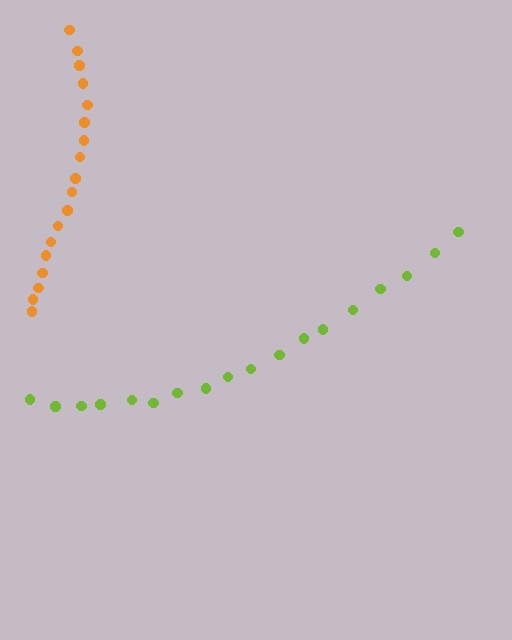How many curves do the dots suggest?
There are 2 distinct paths.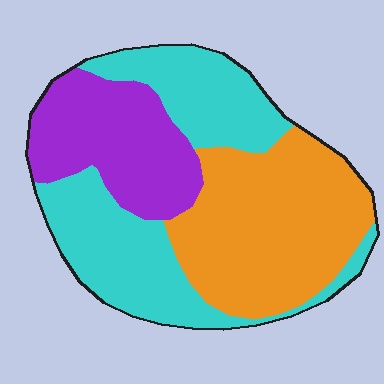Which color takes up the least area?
Purple, at roughly 25%.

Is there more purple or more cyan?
Cyan.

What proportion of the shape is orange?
Orange takes up about three eighths (3/8) of the shape.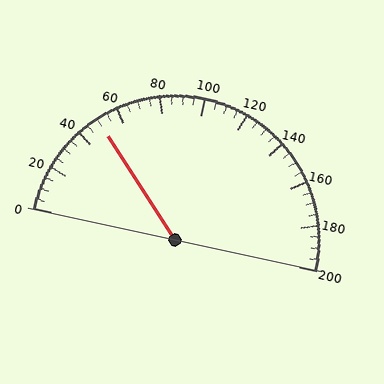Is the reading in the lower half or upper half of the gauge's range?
The reading is in the lower half of the range (0 to 200).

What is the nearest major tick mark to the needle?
The nearest major tick mark is 40.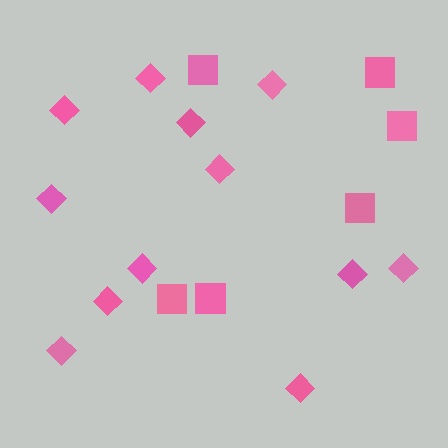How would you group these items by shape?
There are 2 groups: one group of diamonds (12) and one group of squares (6).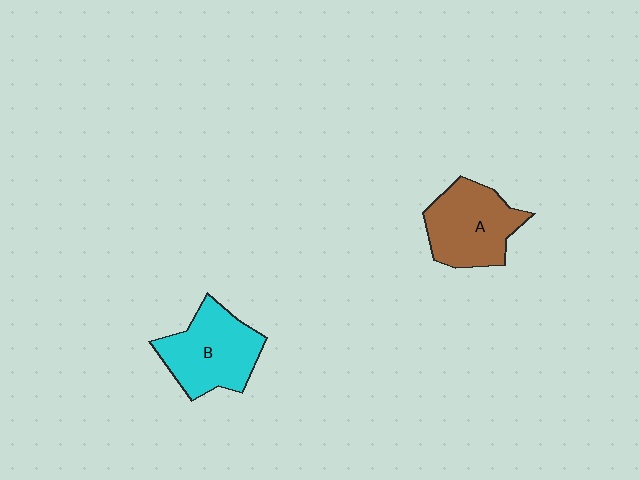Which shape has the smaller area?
Shape A (brown).